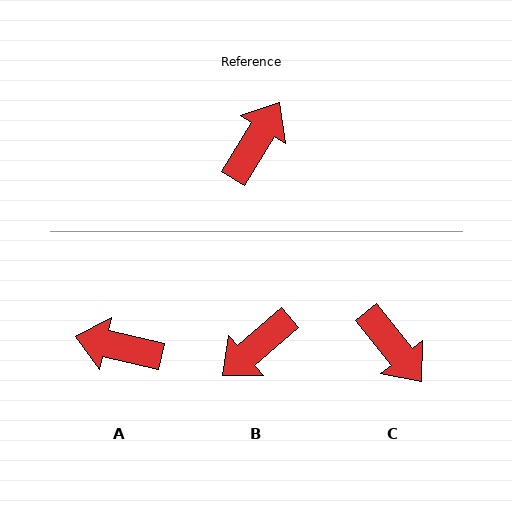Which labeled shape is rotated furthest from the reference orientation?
B, about 162 degrees away.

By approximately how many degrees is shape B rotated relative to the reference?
Approximately 162 degrees counter-clockwise.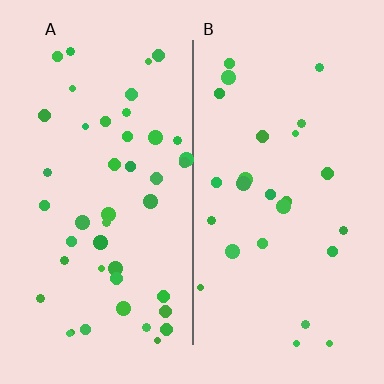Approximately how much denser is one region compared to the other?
Approximately 1.7× — region A over region B.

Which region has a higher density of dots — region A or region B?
A (the left).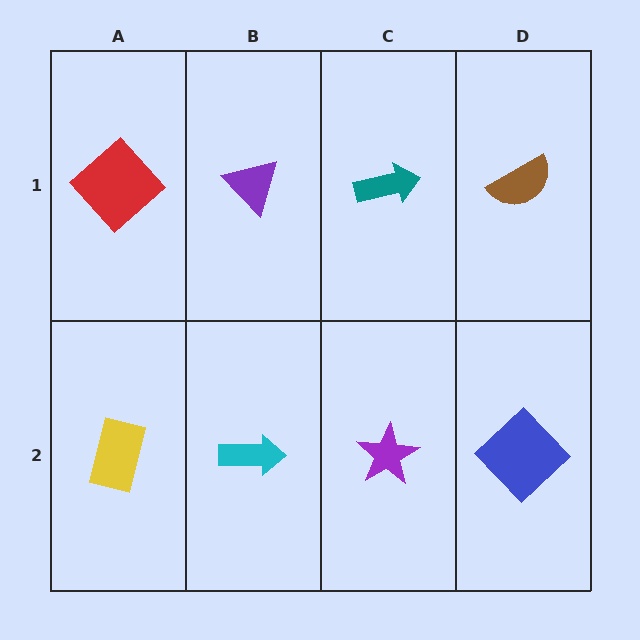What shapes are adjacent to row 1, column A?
A yellow rectangle (row 2, column A), a purple triangle (row 1, column B).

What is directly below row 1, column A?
A yellow rectangle.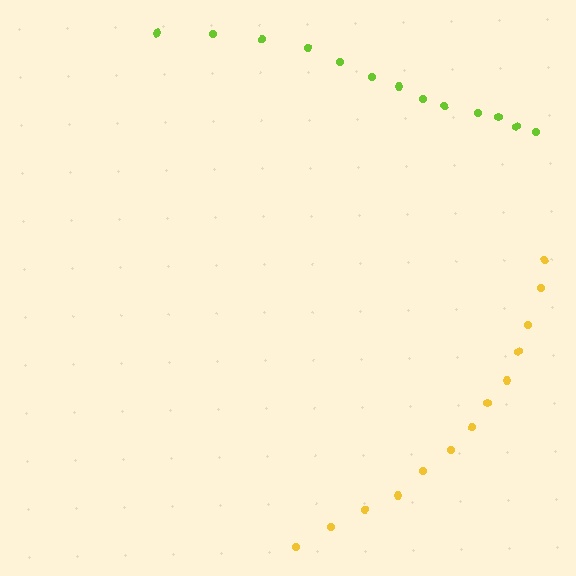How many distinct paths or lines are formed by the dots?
There are 2 distinct paths.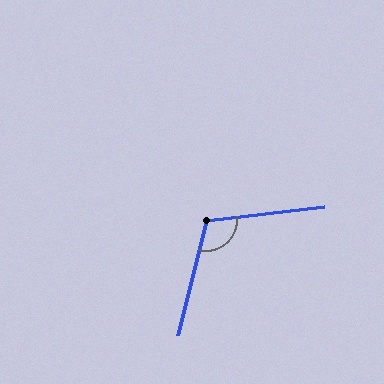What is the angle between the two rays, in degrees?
Approximately 111 degrees.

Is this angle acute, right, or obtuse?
It is obtuse.